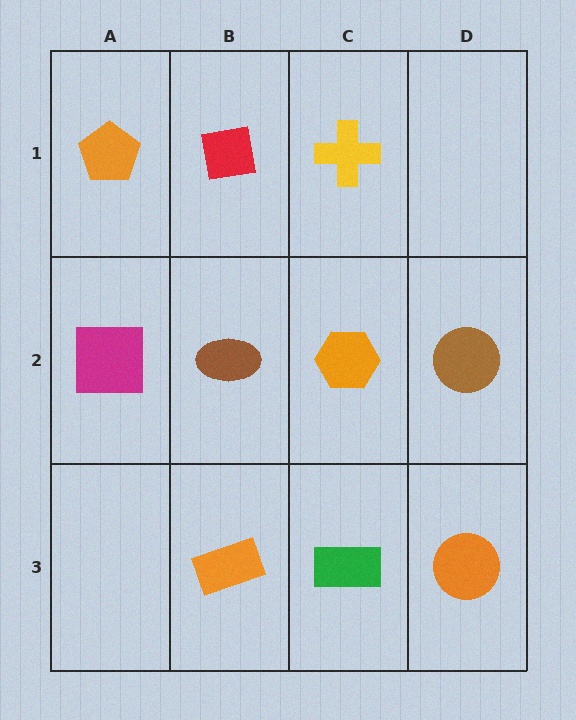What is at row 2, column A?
A magenta square.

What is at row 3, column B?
An orange rectangle.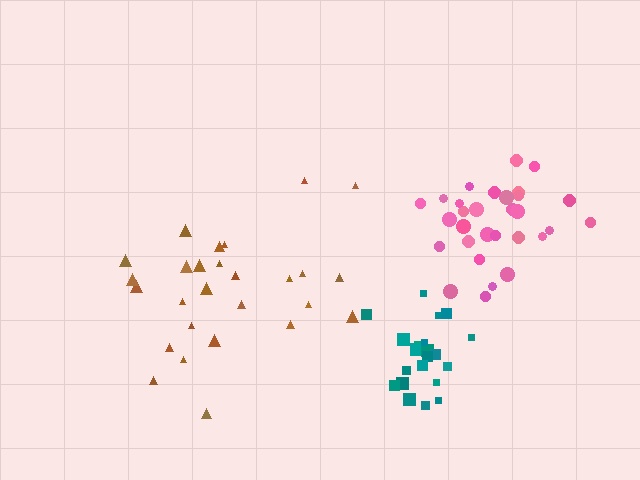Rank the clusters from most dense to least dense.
teal, pink, brown.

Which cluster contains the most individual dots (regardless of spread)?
Pink (30).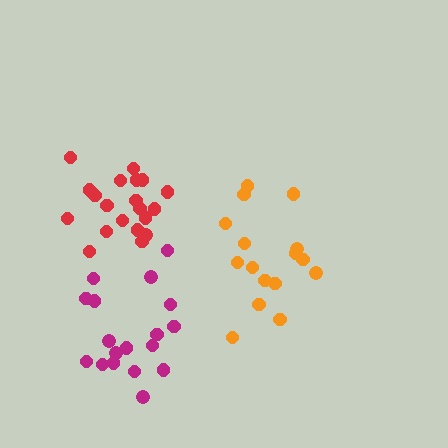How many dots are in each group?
Group 1: 18 dots, Group 2: 16 dots, Group 3: 21 dots (55 total).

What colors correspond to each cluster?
The clusters are colored: magenta, orange, red.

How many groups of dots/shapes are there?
There are 3 groups.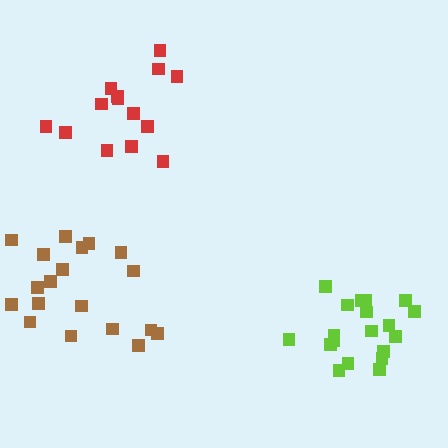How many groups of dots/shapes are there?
There are 3 groups.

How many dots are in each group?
Group 1: 19 dots, Group 2: 14 dots, Group 3: 19 dots (52 total).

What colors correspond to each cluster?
The clusters are colored: brown, red, lime.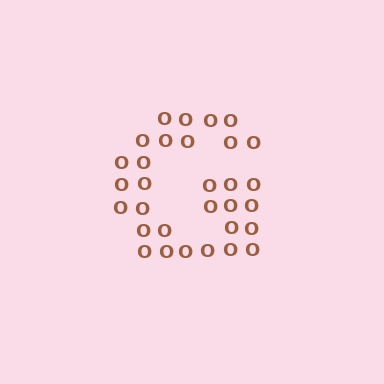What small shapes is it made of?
It is made of small letter O's.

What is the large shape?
The large shape is the letter G.